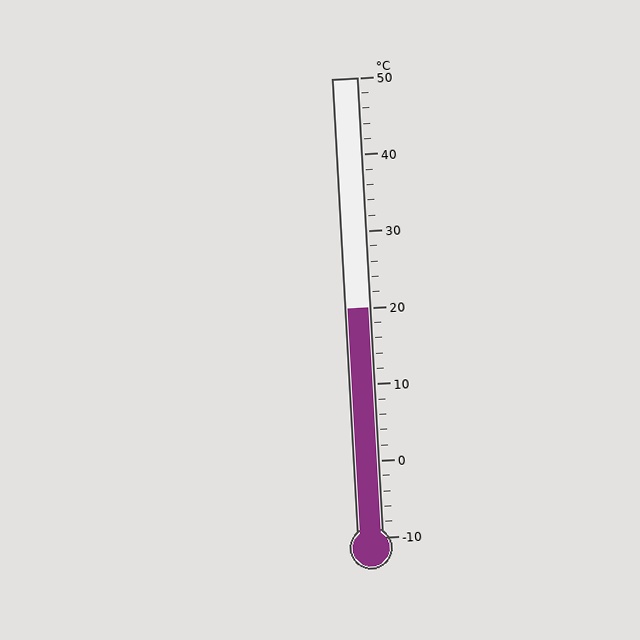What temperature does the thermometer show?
The thermometer shows approximately 20°C.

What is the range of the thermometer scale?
The thermometer scale ranges from -10°C to 50°C.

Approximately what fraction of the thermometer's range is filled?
The thermometer is filled to approximately 50% of its range.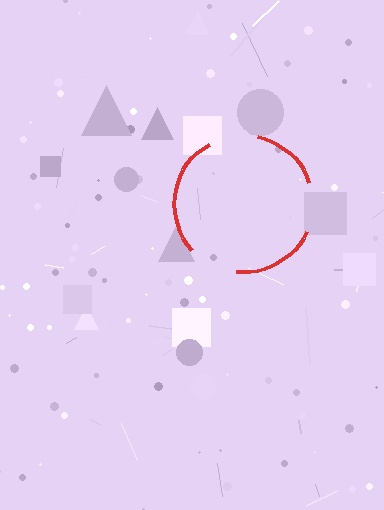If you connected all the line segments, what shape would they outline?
They would outline a circle.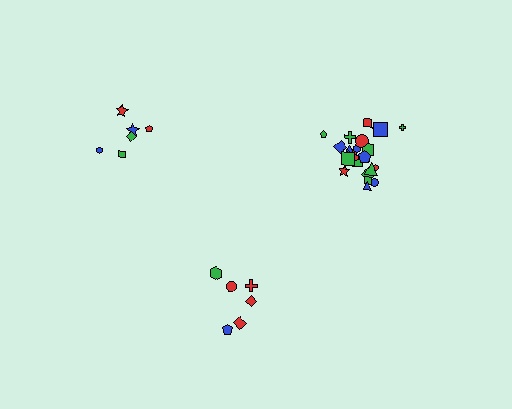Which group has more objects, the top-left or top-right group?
The top-right group.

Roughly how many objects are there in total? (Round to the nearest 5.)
Roughly 35 objects in total.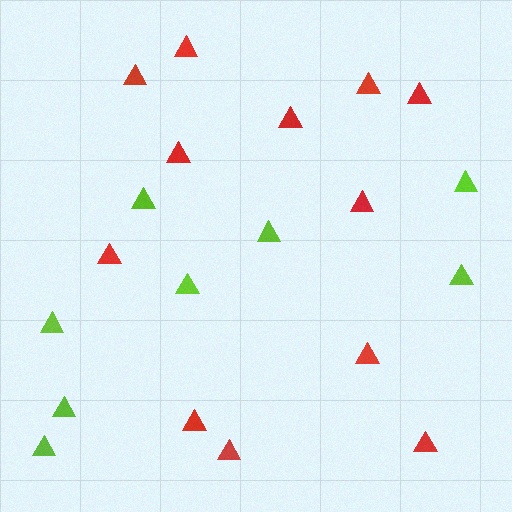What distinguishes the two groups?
There are 2 groups: one group of lime triangles (8) and one group of red triangles (12).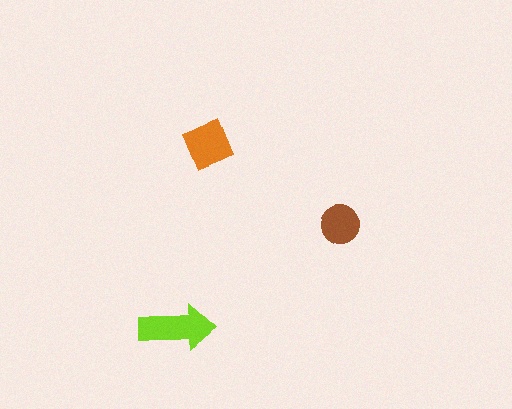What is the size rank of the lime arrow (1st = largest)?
1st.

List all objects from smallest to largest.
The brown circle, the orange diamond, the lime arrow.